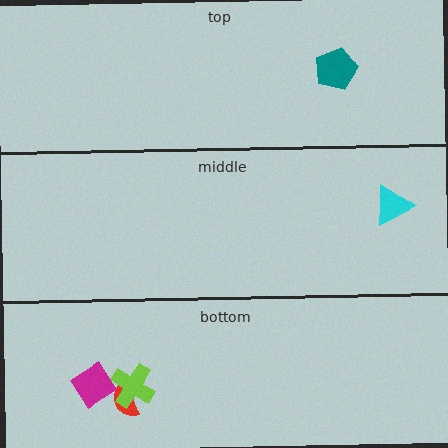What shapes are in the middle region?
The cyan triangle.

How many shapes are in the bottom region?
3.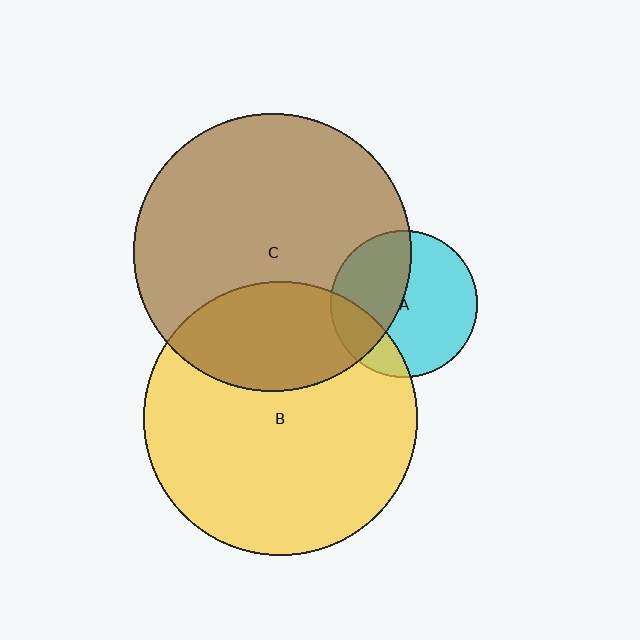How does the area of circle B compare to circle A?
Approximately 3.5 times.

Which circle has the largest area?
Circle C (brown).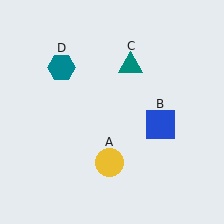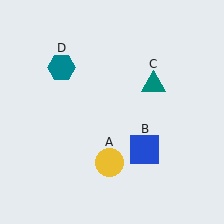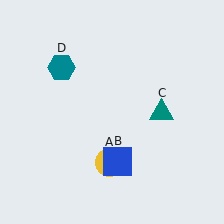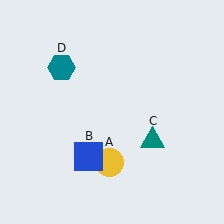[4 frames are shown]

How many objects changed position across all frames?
2 objects changed position: blue square (object B), teal triangle (object C).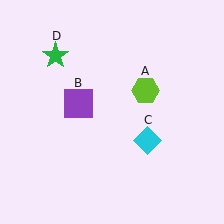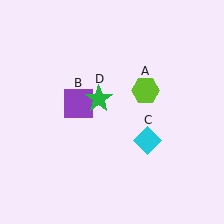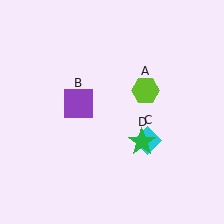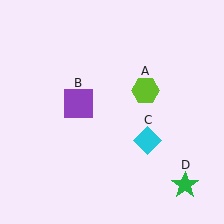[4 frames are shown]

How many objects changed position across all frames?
1 object changed position: green star (object D).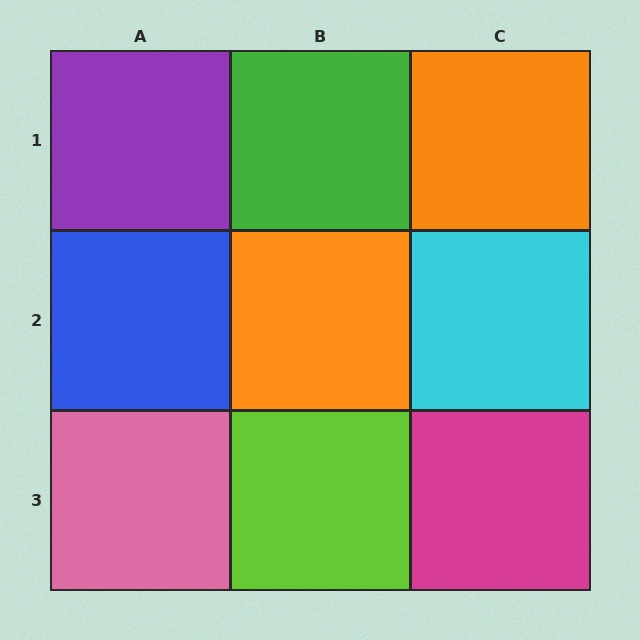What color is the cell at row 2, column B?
Orange.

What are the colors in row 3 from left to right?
Pink, lime, magenta.